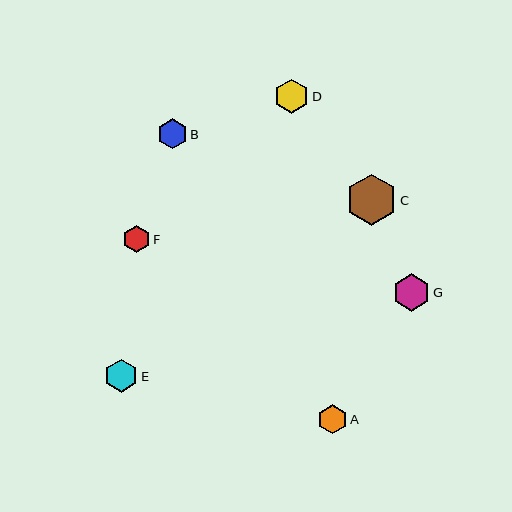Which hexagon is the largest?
Hexagon C is the largest with a size of approximately 51 pixels.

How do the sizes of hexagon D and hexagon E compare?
Hexagon D and hexagon E are approximately the same size.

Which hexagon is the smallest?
Hexagon F is the smallest with a size of approximately 28 pixels.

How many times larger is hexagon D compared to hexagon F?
Hexagon D is approximately 1.2 times the size of hexagon F.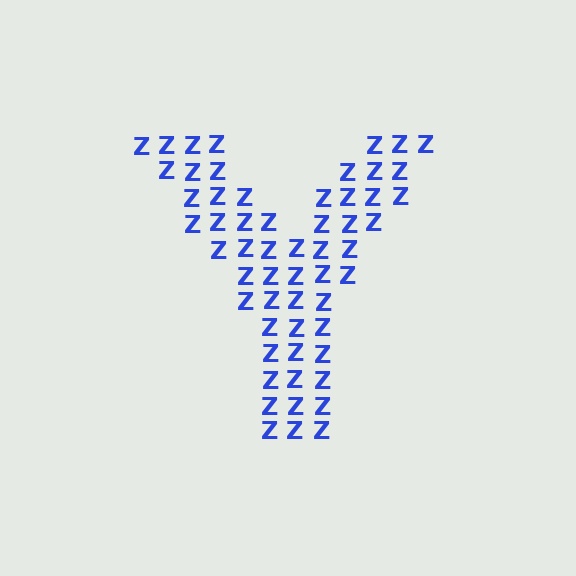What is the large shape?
The large shape is the letter Y.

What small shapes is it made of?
It is made of small letter Z's.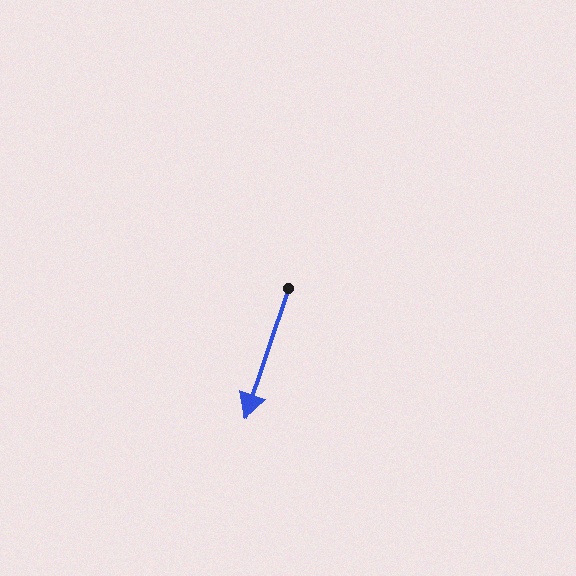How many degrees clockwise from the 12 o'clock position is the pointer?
Approximately 199 degrees.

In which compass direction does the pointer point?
South.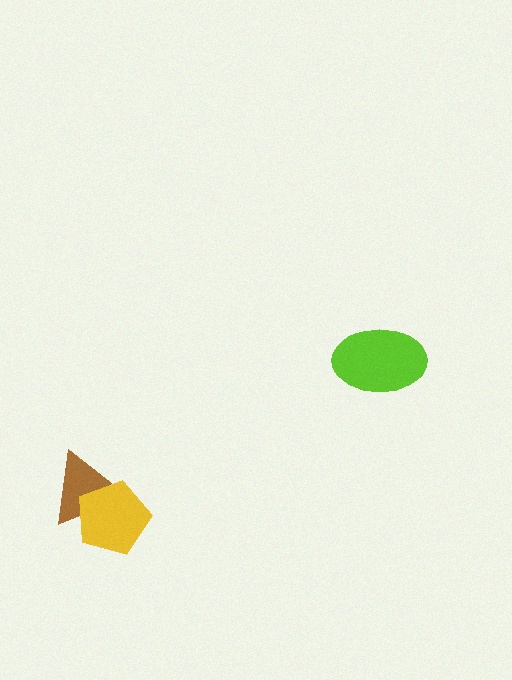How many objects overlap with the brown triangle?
1 object overlaps with the brown triangle.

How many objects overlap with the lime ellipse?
0 objects overlap with the lime ellipse.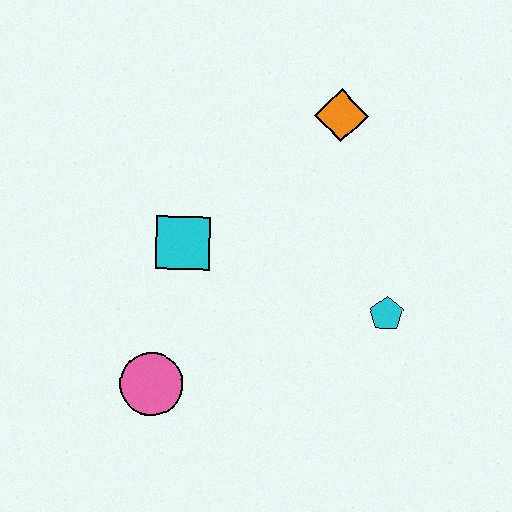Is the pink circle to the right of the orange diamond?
No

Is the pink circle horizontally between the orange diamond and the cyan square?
No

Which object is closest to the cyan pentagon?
The orange diamond is closest to the cyan pentagon.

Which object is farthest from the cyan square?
The cyan pentagon is farthest from the cyan square.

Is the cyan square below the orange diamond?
Yes